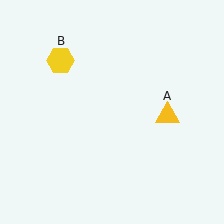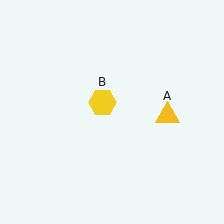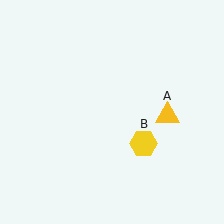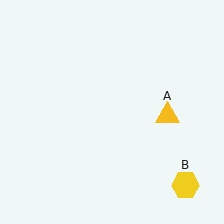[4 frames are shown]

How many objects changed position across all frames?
1 object changed position: yellow hexagon (object B).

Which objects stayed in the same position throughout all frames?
Yellow triangle (object A) remained stationary.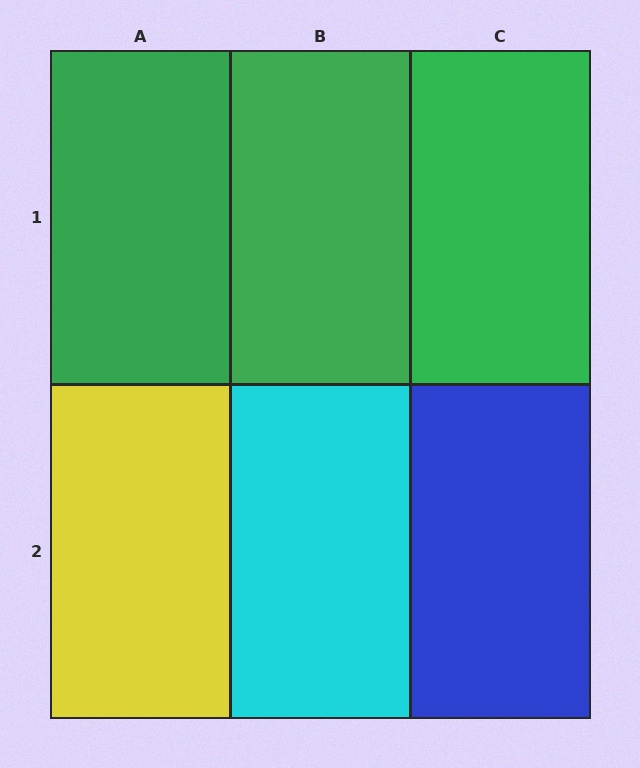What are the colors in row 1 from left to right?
Green, green, green.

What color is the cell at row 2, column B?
Cyan.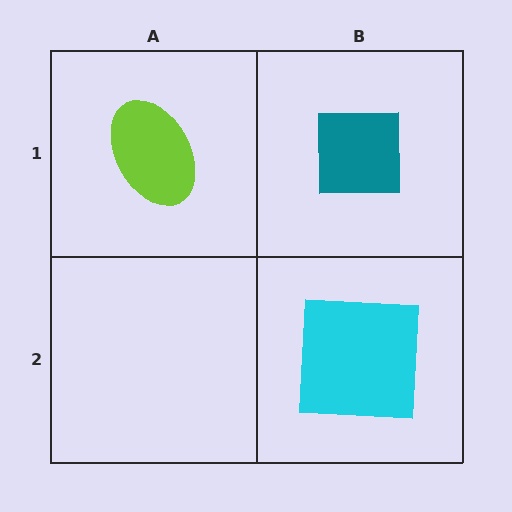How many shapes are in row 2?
1 shape.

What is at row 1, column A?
A lime ellipse.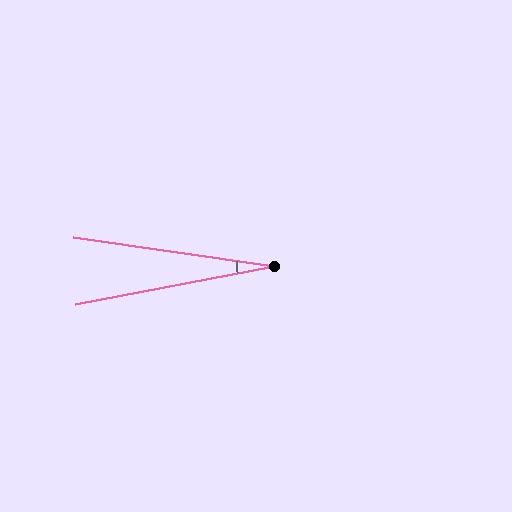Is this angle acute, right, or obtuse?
It is acute.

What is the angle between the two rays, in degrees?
Approximately 19 degrees.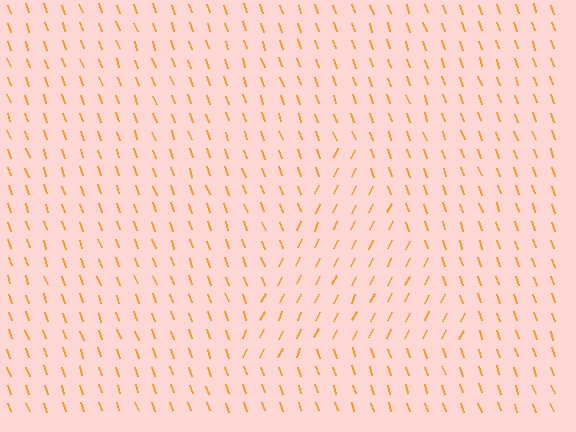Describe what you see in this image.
The image is filled with small orange line segments. A triangle region in the image has lines oriented differently from the surrounding lines, creating a visible texture boundary.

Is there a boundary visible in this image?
Yes, there is a texture boundary formed by a change in line orientation.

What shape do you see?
I see a triangle.